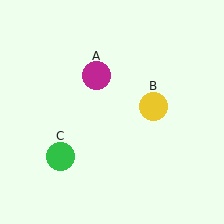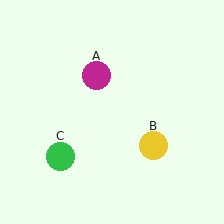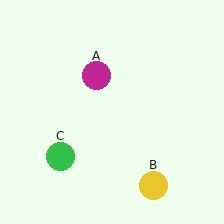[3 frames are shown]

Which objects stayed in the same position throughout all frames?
Magenta circle (object A) and green circle (object C) remained stationary.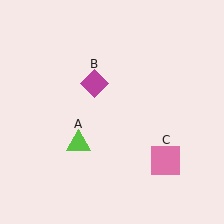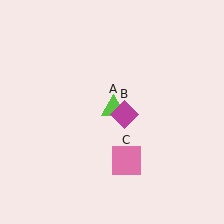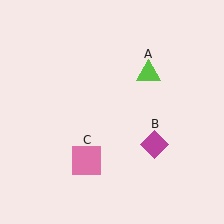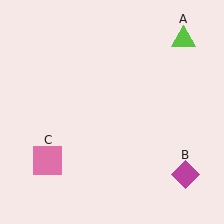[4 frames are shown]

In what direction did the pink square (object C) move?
The pink square (object C) moved left.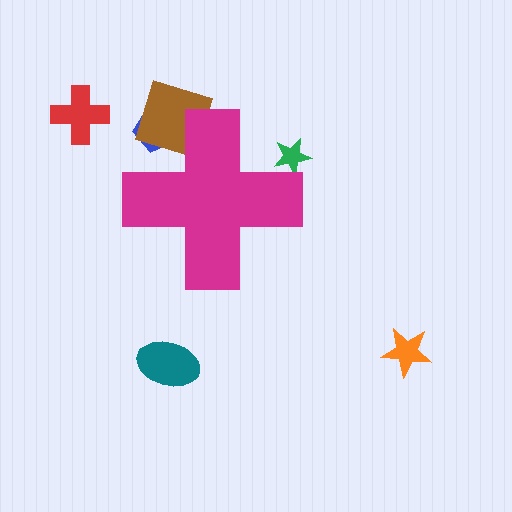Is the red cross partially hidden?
No, the red cross is fully visible.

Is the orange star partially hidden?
No, the orange star is fully visible.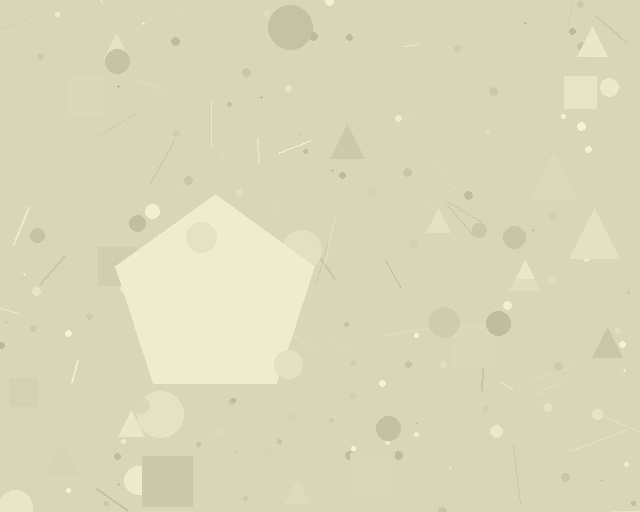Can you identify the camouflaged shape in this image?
The camouflaged shape is a pentagon.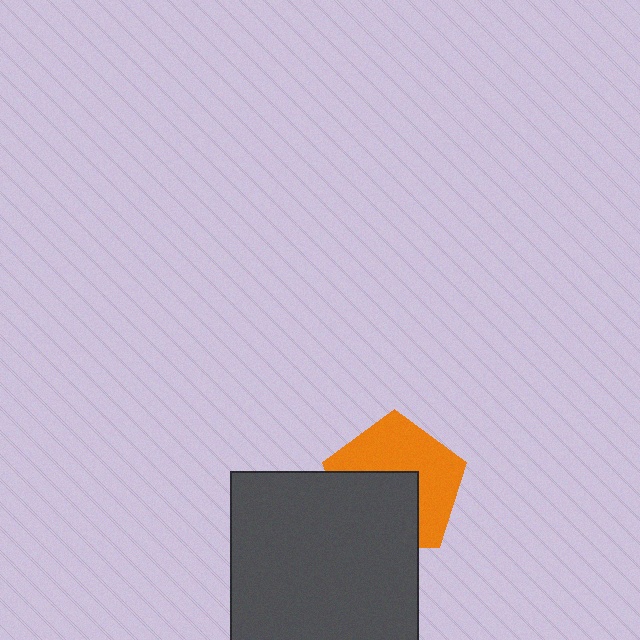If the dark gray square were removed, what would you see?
You would see the complete orange pentagon.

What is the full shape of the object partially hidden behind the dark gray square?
The partially hidden object is an orange pentagon.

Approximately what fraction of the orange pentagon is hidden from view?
Roughly 45% of the orange pentagon is hidden behind the dark gray square.